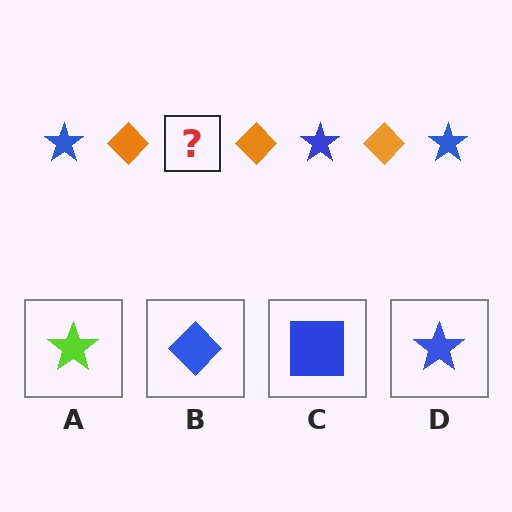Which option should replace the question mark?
Option D.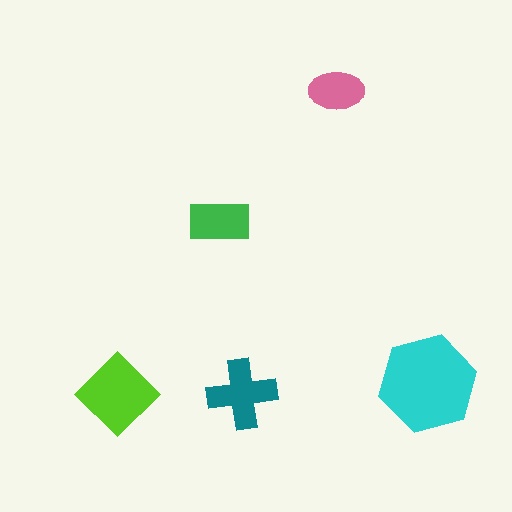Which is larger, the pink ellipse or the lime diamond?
The lime diamond.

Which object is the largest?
The cyan hexagon.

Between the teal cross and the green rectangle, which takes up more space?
The teal cross.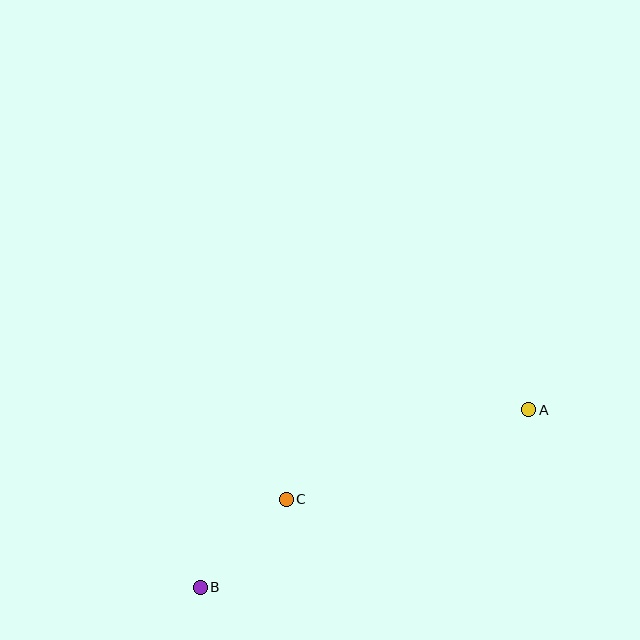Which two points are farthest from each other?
Points A and B are farthest from each other.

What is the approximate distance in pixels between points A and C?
The distance between A and C is approximately 258 pixels.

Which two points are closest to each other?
Points B and C are closest to each other.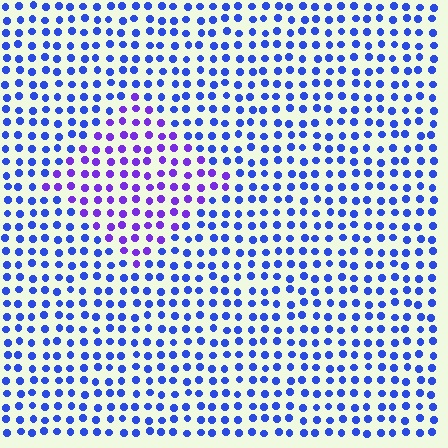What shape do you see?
I see a diamond.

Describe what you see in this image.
The image is filled with small blue elements in a uniform arrangement. A diamond-shaped region is visible where the elements are tinted to a slightly different hue, forming a subtle color boundary.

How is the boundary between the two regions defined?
The boundary is defined purely by a slight shift in hue (about 37 degrees). Spacing, size, and orientation are identical on both sides.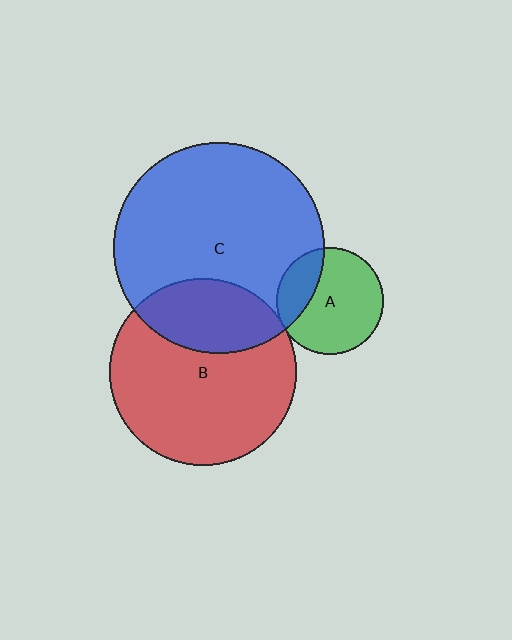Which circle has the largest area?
Circle C (blue).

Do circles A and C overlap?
Yes.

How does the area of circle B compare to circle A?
Approximately 3.1 times.